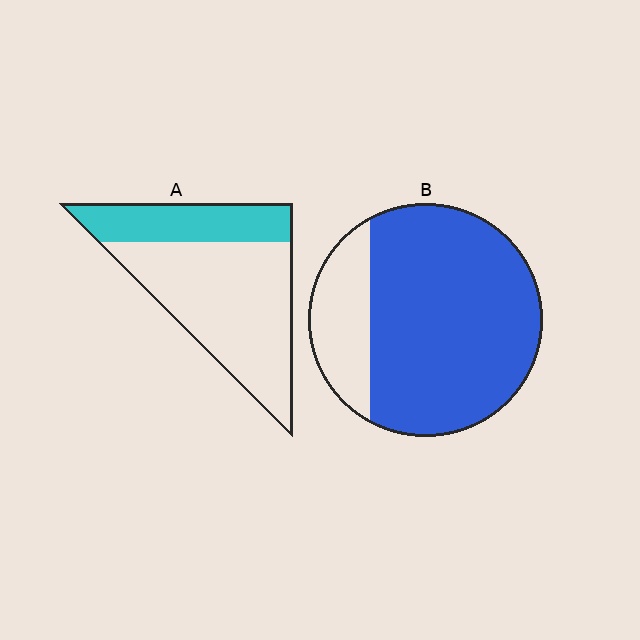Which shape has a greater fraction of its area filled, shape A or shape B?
Shape B.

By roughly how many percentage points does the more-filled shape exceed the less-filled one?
By roughly 50 percentage points (B over A).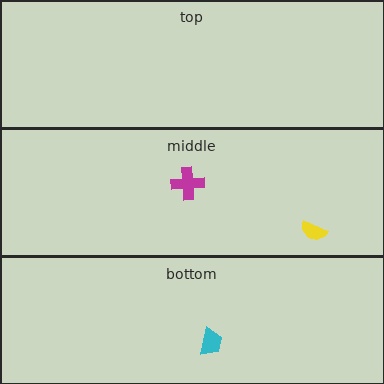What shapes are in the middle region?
The yellow semicircle, the magenta cross.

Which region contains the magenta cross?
The middle region.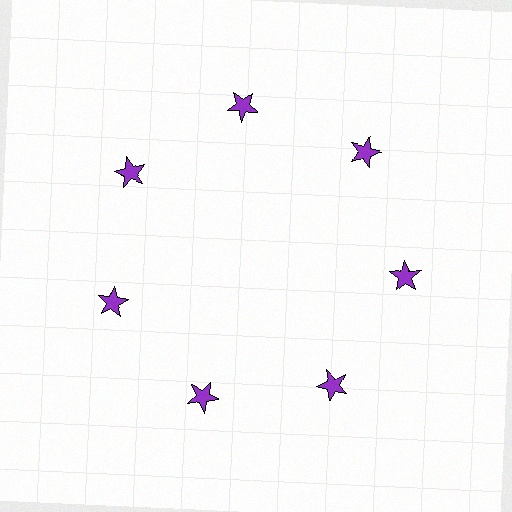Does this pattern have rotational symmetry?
Yes, this pattern has 7-fold rotational symmetry. It looks the same after rotating 51 degrees around the center.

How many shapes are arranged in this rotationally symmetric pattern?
There are 7 shapes, arranged in 7 groups of 1.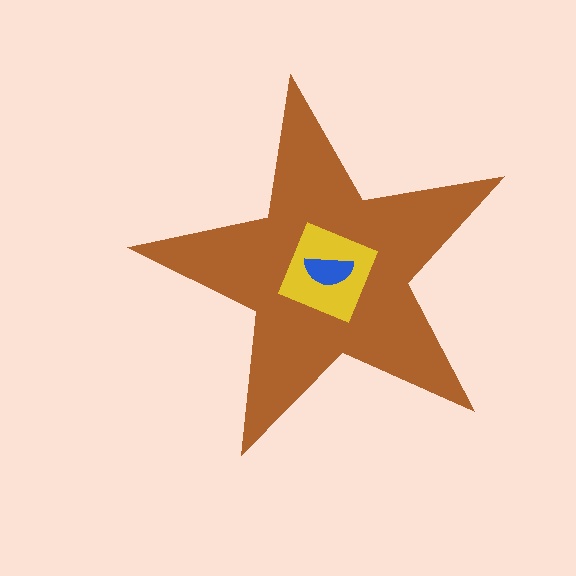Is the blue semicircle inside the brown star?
Yes.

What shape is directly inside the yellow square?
The blue semicircle.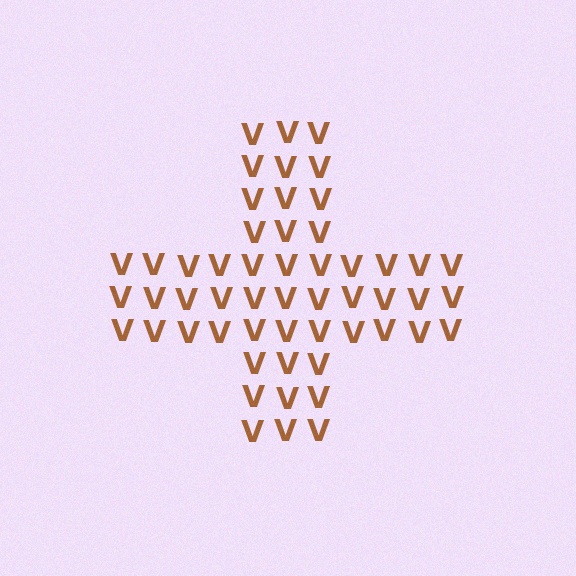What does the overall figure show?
The overall figure shows a cross.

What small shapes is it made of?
It is made of small letter V's.